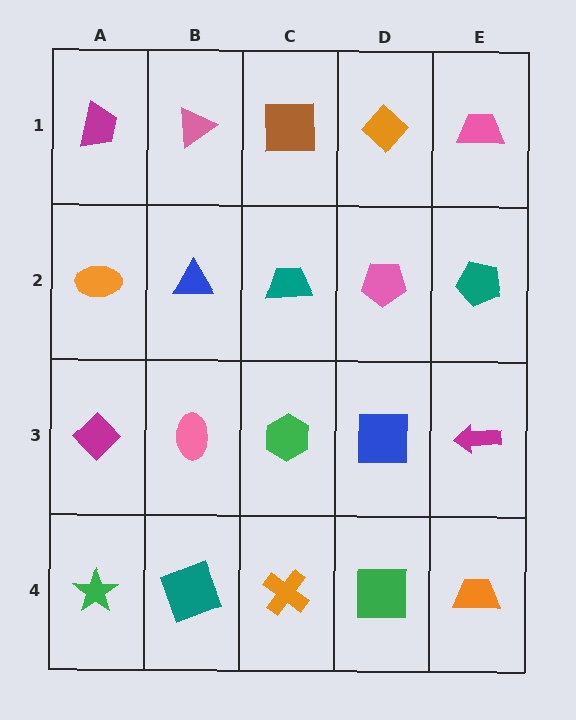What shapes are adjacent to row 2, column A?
A magenta trapezoid (row 1, column A), a magenta diamond (row 3, column A), a blue triangle (row 2, column B).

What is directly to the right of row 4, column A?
A teal square.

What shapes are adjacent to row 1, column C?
A teal trapezoid (row 2, column C), a pink triangle (row 1, column B), an orange diamond (row 1, column D).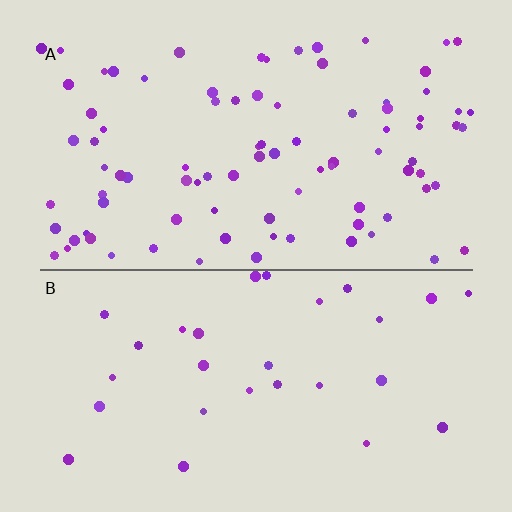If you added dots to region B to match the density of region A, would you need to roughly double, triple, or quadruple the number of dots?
Approximately triple.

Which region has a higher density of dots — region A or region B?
A (the top).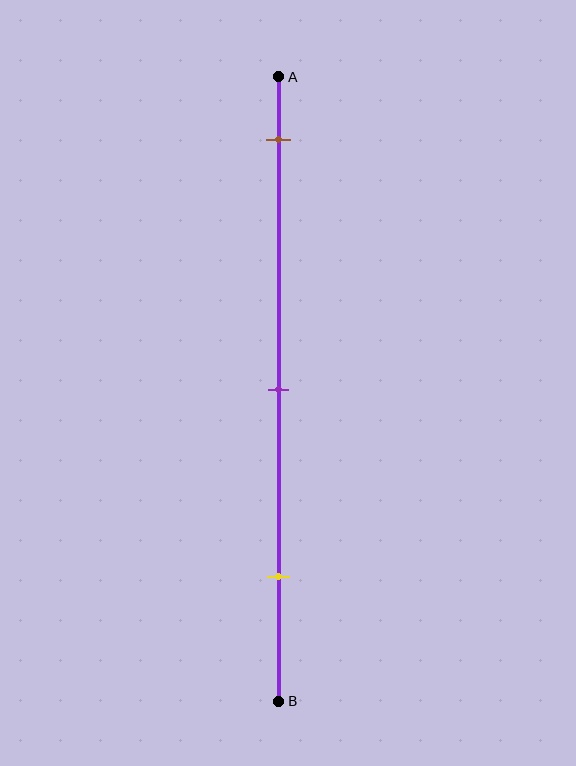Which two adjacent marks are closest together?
The purple and yellow marks are the closest adjacent pair.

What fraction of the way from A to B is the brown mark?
The brown mark is approximately 10% (0.1) of the way from A to B.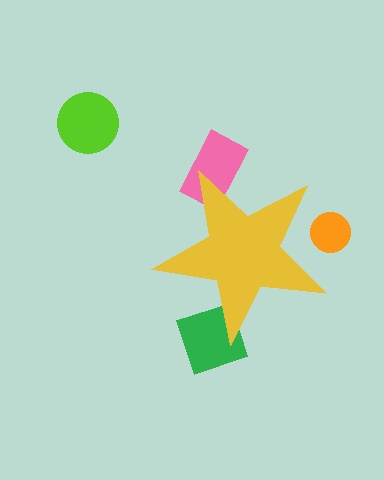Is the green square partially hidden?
Yes, the green square is partially hidden behind the yellow star.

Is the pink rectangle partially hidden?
Yes, the pink rectangle is partially hidden behind the yellow star.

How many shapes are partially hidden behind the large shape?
3 shapes are partially hidden.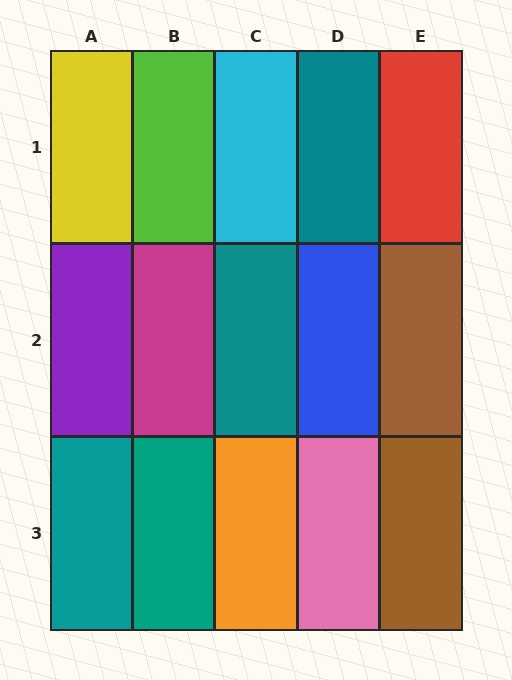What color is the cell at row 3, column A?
Teal.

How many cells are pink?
1 cell is pink.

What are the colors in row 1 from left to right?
Yellow, lime, cyan, teal, red.